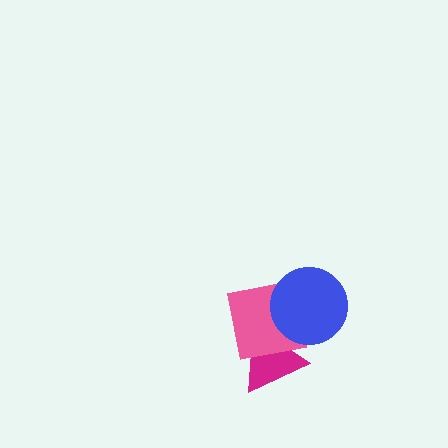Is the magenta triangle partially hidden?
Yes, it is partially covered by another shape.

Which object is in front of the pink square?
The blue circle is in front of the pink square.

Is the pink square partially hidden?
Yes, it is partially covered by another shape.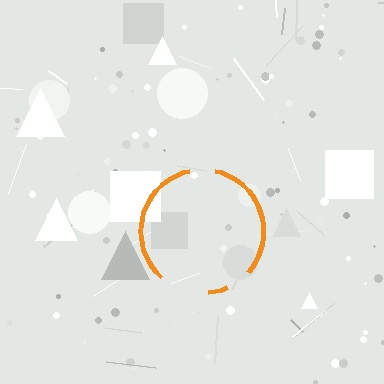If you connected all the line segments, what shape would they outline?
They would outline a circle.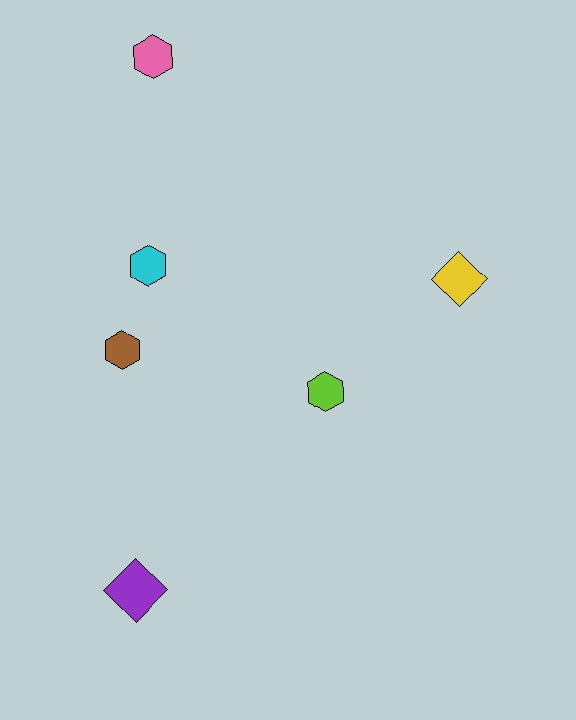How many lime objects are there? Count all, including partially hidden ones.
There is 1 lime object.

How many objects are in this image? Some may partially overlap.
There are 6 objects.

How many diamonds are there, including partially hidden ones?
There are 2 diamonds.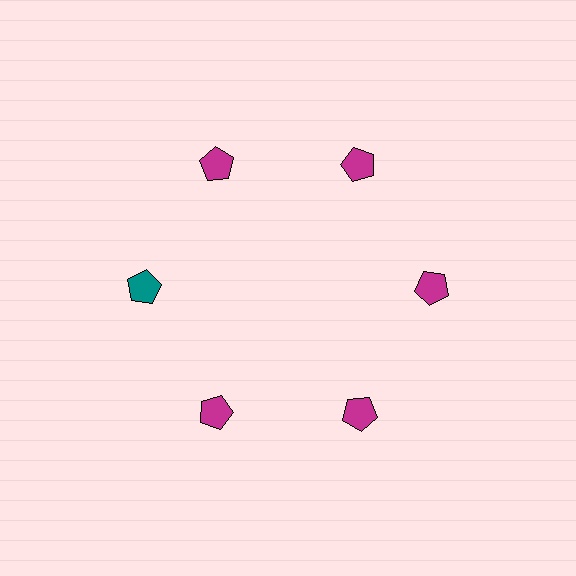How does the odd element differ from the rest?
It has a different color: teal instead of magenta.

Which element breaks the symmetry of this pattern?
The teal pentagon at roughly the 9 o'clock position breaks the symmetry. All other shapes are magenta pentagons.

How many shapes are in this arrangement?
There are 6 shapes arranged in a ring pattern.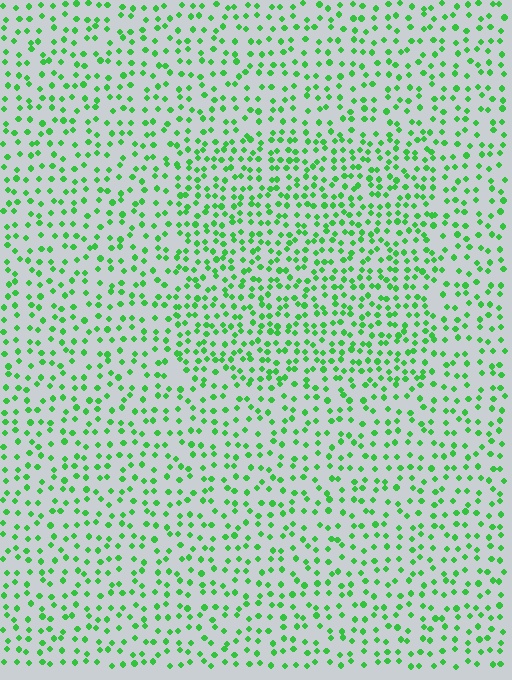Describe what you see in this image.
The image contains small green elements arranged at two different densities. A rectangle-shaped region is visible where the elements are more densely packed than the surrounding area.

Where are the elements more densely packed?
The elements are more densely packed inside the rectangle boundary.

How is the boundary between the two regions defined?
The boundary is defined by a change in element density (approximately 1.6x ratio). All elements are the same color, size, and shape.